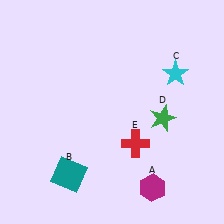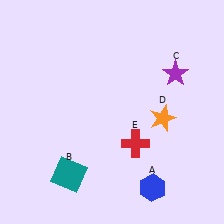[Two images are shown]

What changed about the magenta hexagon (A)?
In Image 1, A is magenta. In Image 2, it changed to blue.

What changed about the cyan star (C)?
In Image 1, C is cyan. In Image 2, it changed to purple.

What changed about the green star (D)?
In Image 1, D is green. In Image 2, it changed to orange.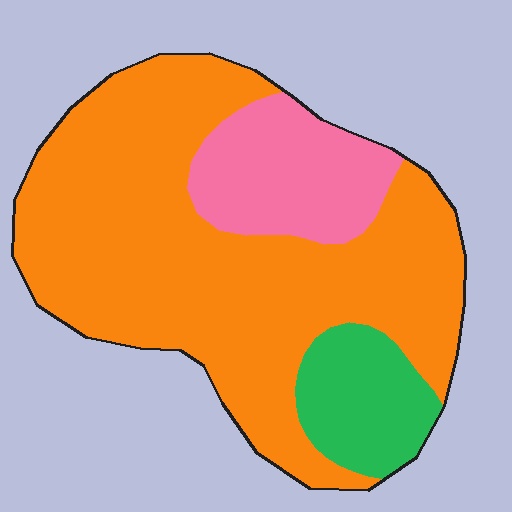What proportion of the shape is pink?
Pink takes up about one sixth (1/6) of the shape.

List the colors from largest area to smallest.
From largest to smallest: orange, pink, green.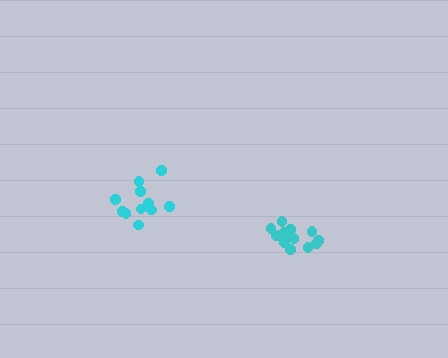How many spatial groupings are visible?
There are 2 spatial groupings.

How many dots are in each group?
Group 1: 15 dots, Group 2: 11 dots (26 total).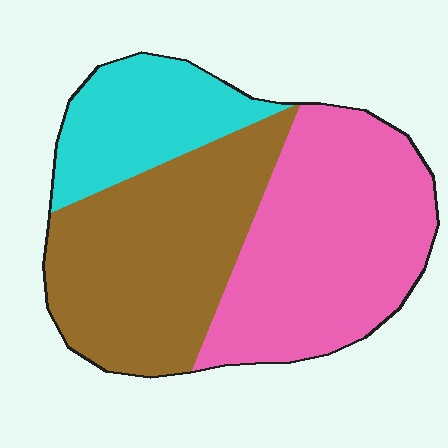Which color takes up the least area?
Cyan, at roughly 20%.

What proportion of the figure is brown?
Brown covers about 40% of the figure.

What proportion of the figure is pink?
Pink covers 42% of the figure.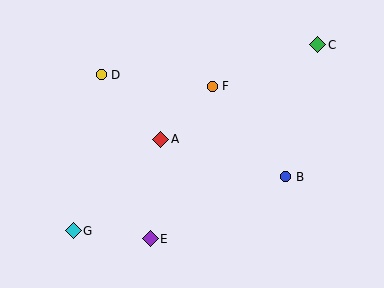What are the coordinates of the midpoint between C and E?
The midpoint between C and E is at (234, 142).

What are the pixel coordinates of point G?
Point G is at (73, 231).